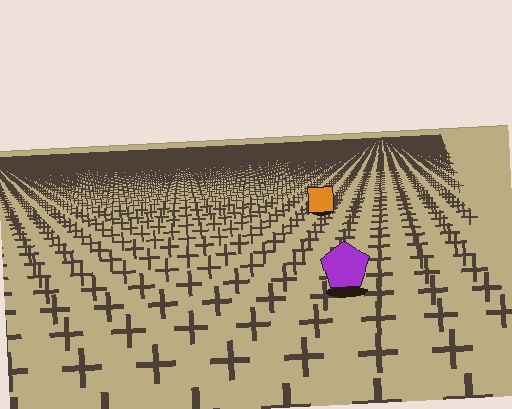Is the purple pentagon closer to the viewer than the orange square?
Yes. The purple pentagon is closer — you can tell from the texture gradient: the ground texture is coarser near it.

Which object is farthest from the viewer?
The orange square is farthest from the viewer. It appears smaller and the ground texture around it is denser.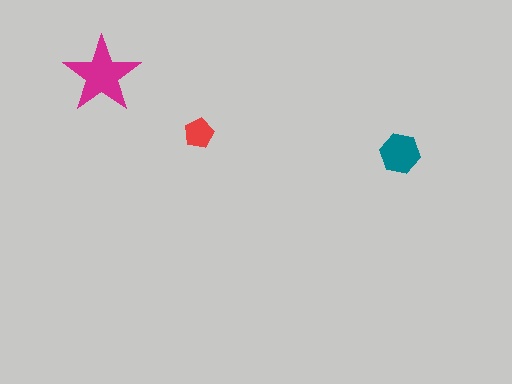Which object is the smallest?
The red pentagon.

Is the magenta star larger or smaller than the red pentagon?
Larger.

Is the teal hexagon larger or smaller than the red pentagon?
Larger.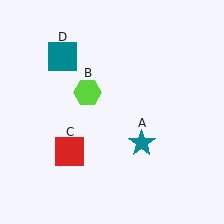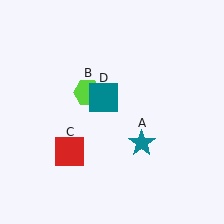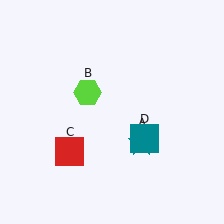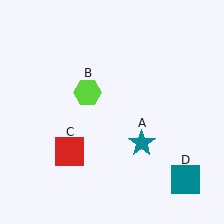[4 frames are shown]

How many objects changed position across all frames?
1 object changed position: teal square (object D).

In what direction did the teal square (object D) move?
The teal square (object D) moved down and to the right.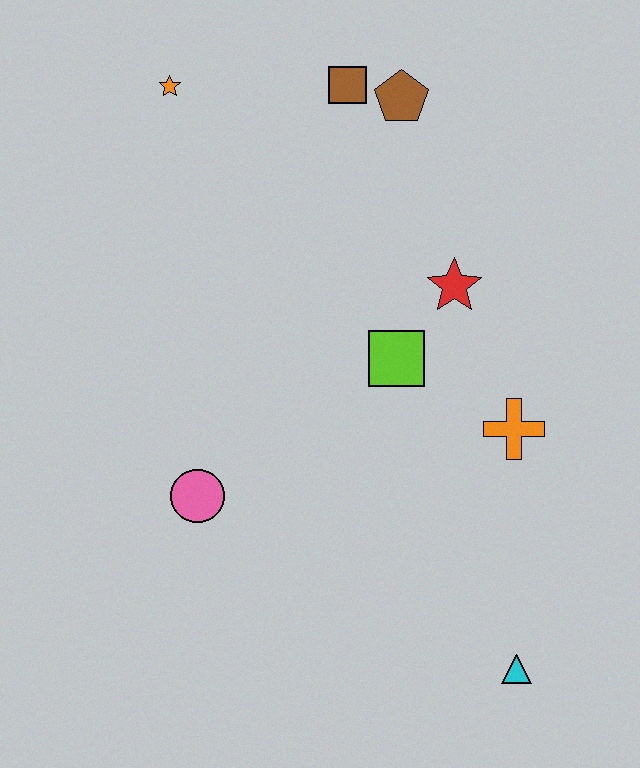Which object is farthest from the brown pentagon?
The cyan triangle is farthest from the brown pentagon.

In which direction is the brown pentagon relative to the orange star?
The brown pentagon is to the right of the orange star.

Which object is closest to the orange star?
The brown square is closest to the orange star.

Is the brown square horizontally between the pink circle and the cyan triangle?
Yes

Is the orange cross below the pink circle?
No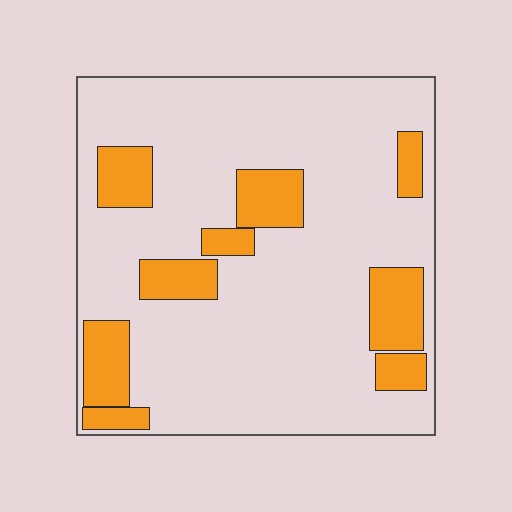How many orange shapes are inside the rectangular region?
9.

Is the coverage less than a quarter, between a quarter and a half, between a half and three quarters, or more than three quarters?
Less than a quarter.